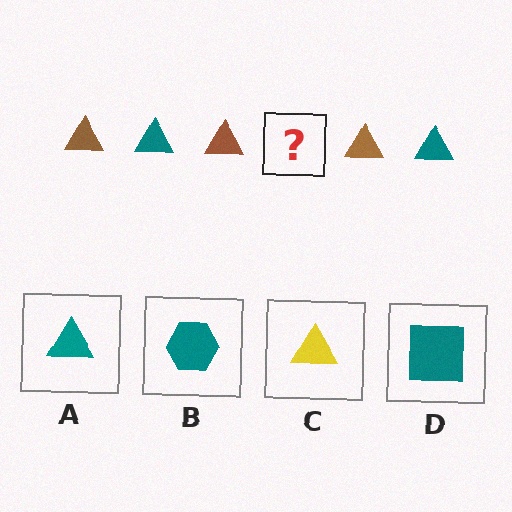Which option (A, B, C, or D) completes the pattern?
A.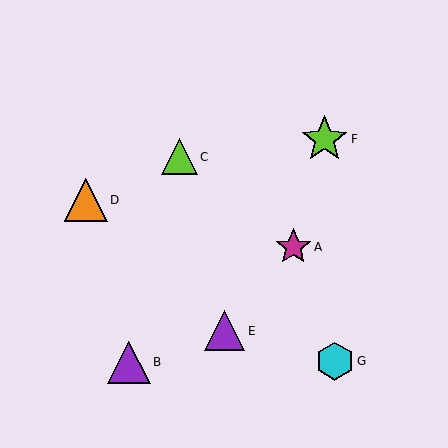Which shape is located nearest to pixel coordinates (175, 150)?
The lime triangle (labeled C) at (179, 157) is nearest to that location.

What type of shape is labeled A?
Shape A is a magenta star.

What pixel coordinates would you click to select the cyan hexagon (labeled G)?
Click at (335, 361) to select the cyan hexagon G.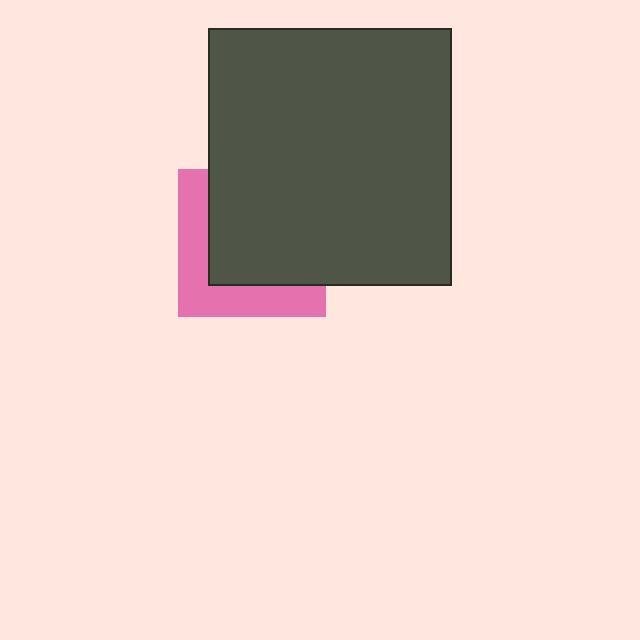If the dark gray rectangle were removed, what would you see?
You would see the complete pink square.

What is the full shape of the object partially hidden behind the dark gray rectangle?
The partially hidden object is a pink square.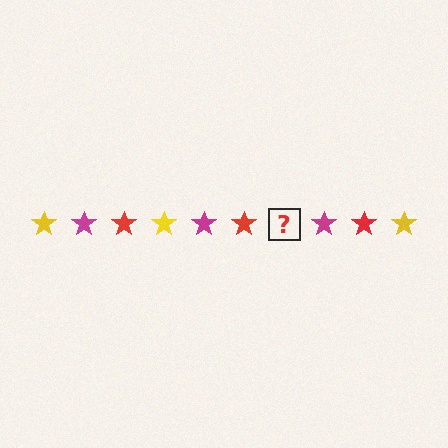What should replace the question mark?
The question mark should be replaced with a yellow star.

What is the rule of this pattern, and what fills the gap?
The rule is that the pattern cycles through yellow, magenta, red stars. The gap should be filled with a yellow star.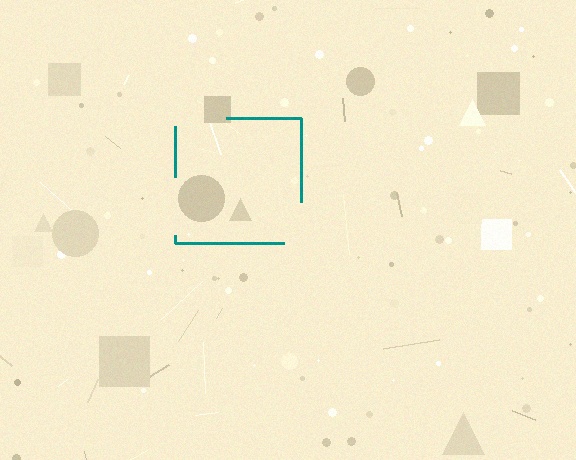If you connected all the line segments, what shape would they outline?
They would outline a square.